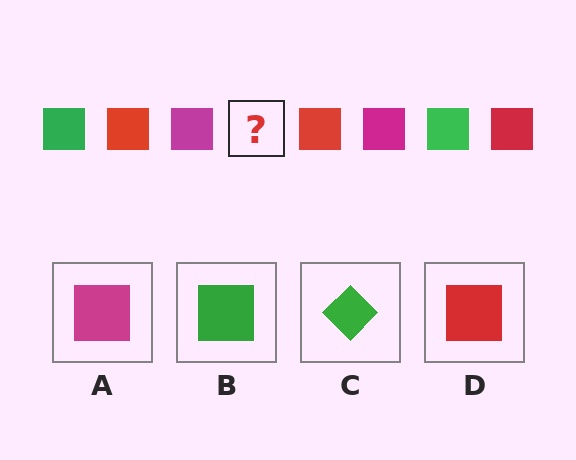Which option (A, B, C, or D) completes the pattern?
B.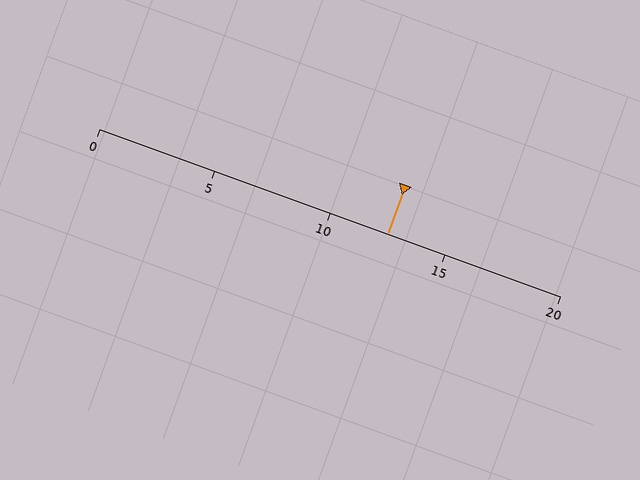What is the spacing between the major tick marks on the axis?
The major ticks are spaced 5 apart.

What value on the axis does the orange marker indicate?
The marker indicates approximately 12.5.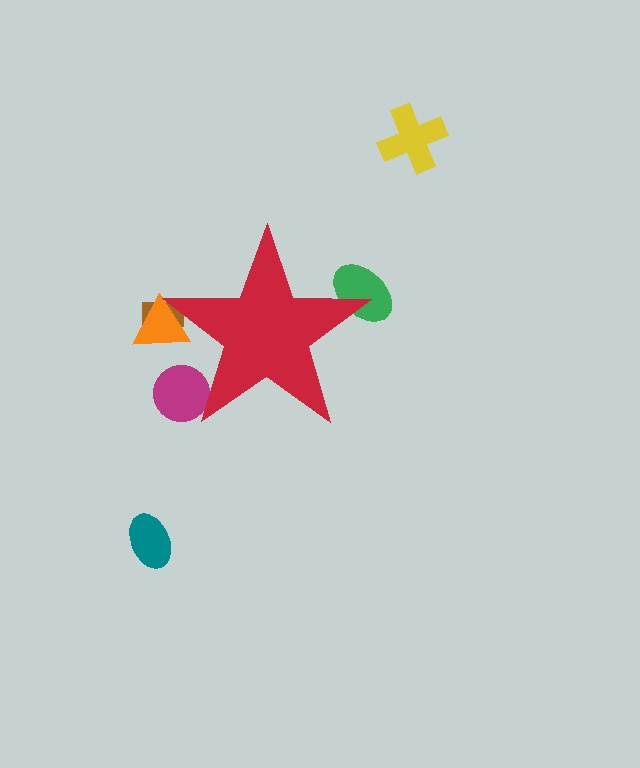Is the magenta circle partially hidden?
Yes, the magenta circle is partially hidden behind the red star.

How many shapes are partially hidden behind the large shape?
4 shapes are partially hidden.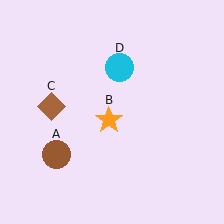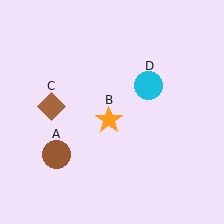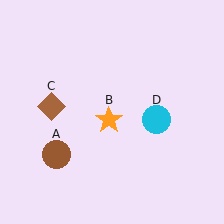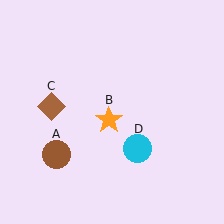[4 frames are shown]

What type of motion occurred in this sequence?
The cyan circle (object D) rotated clockwise around the center of the scene.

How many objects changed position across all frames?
1 object changed position: cyan circle (object D).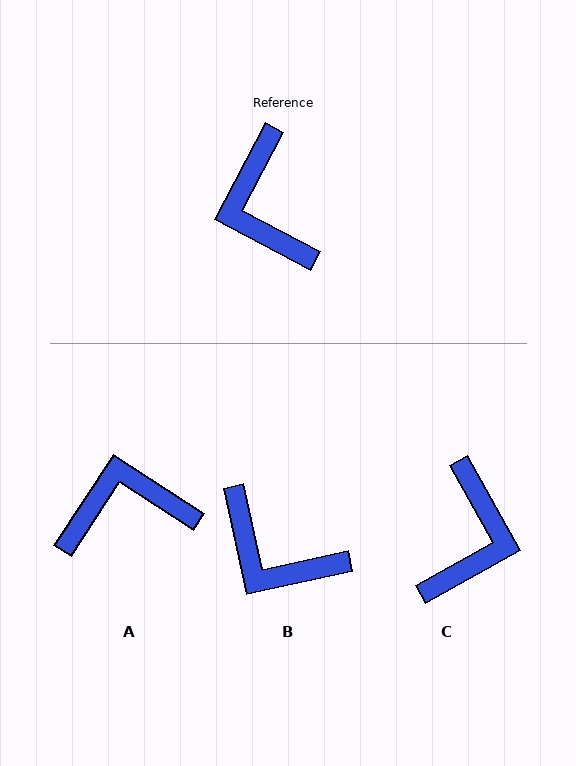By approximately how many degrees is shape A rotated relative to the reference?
Approximately 95 degrees clockwise.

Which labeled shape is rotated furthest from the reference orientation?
C, about 147 degrees away.